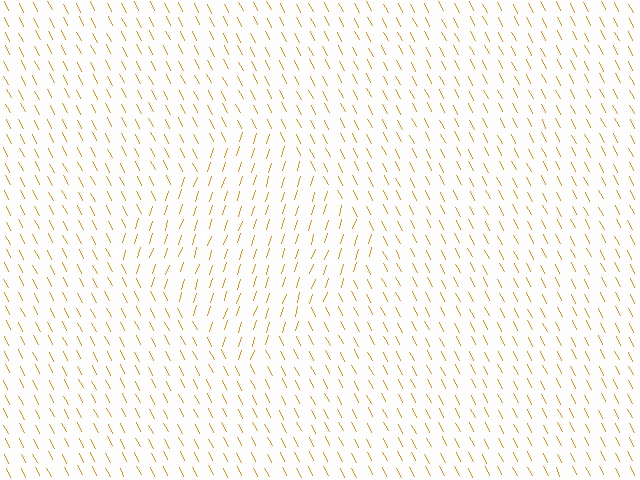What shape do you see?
I see a diamond.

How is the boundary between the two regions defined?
The boundary is defined purely by a change in line orientation (approximately 45 degrees difference). All lines are the same color and thickness.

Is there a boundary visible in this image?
Yes, there is a texture boundary formed by a change in line orientation.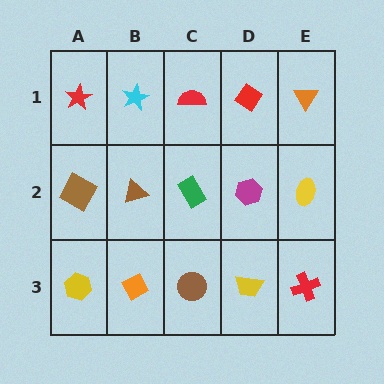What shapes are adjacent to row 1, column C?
A green rectangle (row 2, column C), a cyan star (row 1, column B), a red diamond (row 1, column D).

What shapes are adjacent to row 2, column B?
A cyan star (row 1, column B), an orange diamond (row 3, column B), a brown square (row 2, column A), a green rectangle (row 2, column C).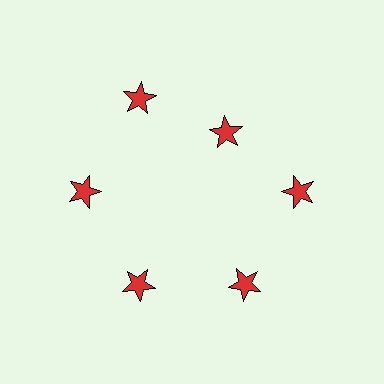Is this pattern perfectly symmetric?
No. The 6 red stars are arranged in a ring, but one element near the 1 o'clock position is pulled inward toward the center, breaking the 6-fold rotational symmetry.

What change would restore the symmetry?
The symmetry would be restored by moving it outward, back onto the ring so that all 6 stars sit at equal angles and equal distance from the center.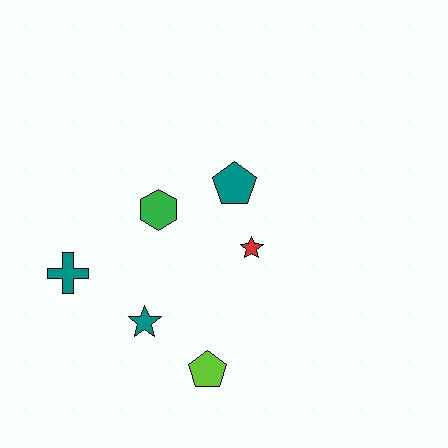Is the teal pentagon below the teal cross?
No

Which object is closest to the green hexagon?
The teal pentagon is closest to the green hexagon.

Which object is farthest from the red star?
The teal cross is farthest from the red star.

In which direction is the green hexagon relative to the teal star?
The green hexagon is above the teal star.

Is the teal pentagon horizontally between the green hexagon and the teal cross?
No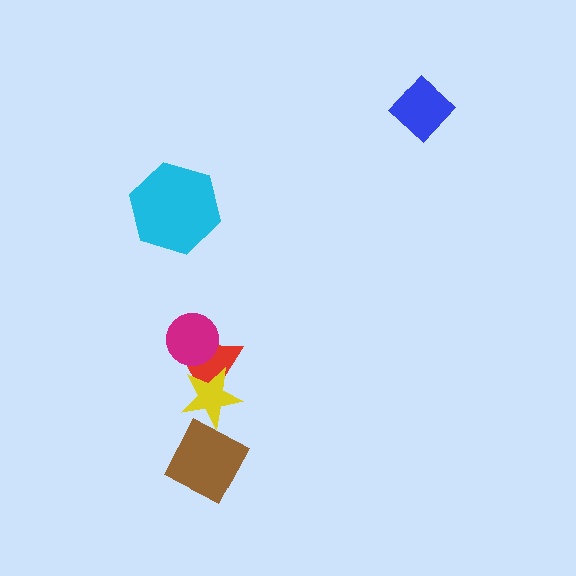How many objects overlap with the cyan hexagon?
0 objects overlap with the cyan hexagon.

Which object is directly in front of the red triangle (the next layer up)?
The yellow star is directly in front of the red triangle.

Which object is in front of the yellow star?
The brown diamond is in front of the yellow star.